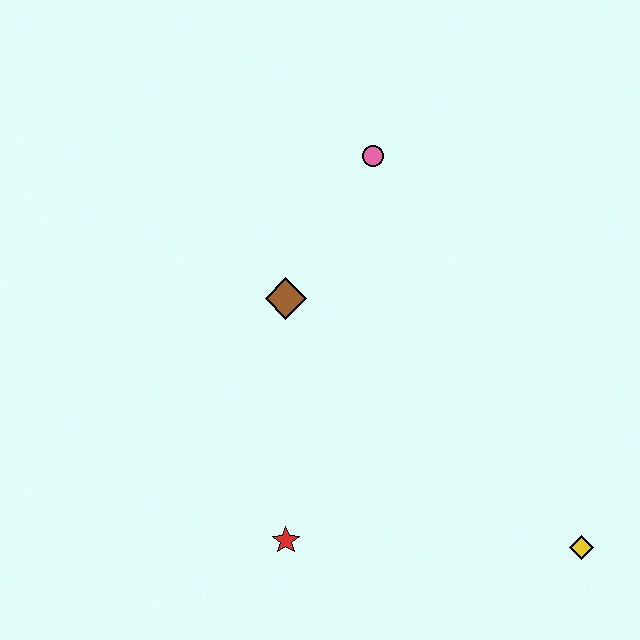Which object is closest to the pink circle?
The brown diamond is closest to the pink circle.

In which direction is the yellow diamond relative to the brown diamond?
The yellow diamond is to the right of the brown diamond.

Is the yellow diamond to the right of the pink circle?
Yes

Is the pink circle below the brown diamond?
No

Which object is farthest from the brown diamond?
The yellow diamond is farthest from the brown diamond.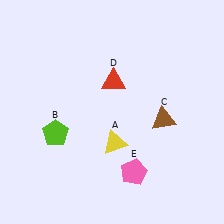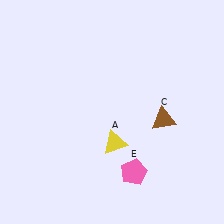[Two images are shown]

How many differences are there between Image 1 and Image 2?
There are 2 differences between the two images.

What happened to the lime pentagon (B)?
The lime pentagon (B) was removed in Image 2. It was in the bottom-left area of Image 1.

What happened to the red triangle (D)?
The red triangle (D) was removed in Image 2. It was in the top-right area of Image 1.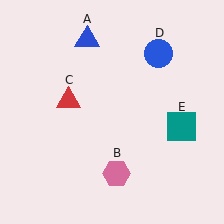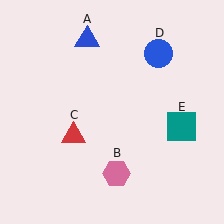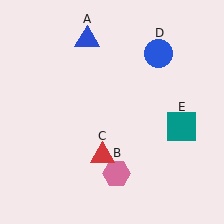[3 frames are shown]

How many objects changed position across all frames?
1 object changed position: red triangle (object C).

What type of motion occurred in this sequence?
The red triangle (object C) rotated counterclockwise around the center of the scene.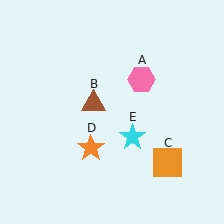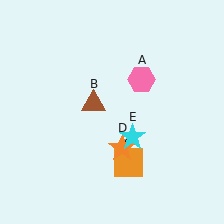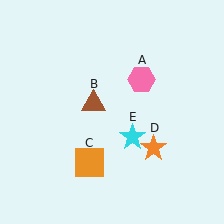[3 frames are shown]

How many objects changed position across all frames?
2 objects changed position: orange square (object C), orange star (object D).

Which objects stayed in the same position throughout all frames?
Pink hexagon (object A) and brown triangle (object B) and cyan star (object E) remained stationary.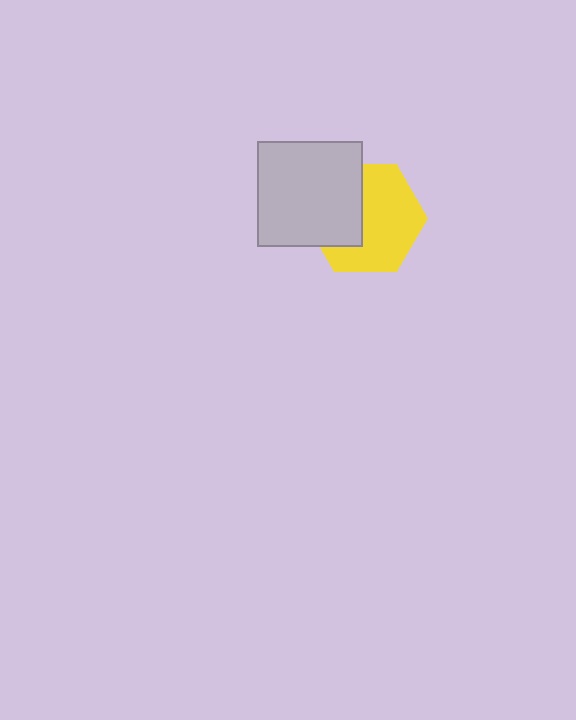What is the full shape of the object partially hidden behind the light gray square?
The partially hidden object is a yellow hexagon.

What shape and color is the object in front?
The object in front is a light gray square.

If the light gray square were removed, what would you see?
You would see the complete yellow hexagon.